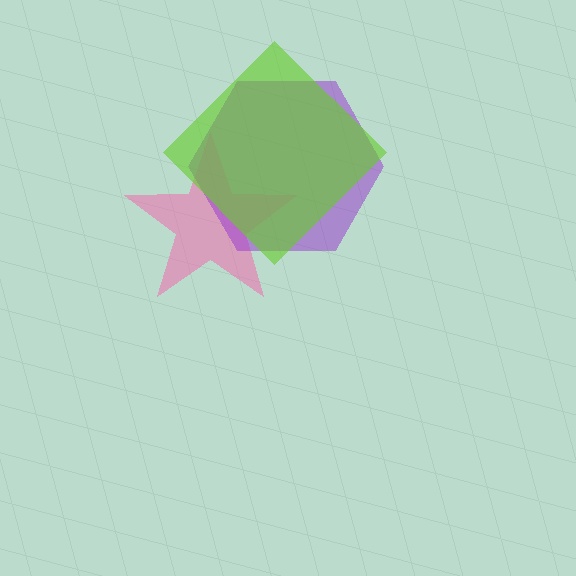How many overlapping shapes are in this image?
There are 3 overlapping shapes in the image.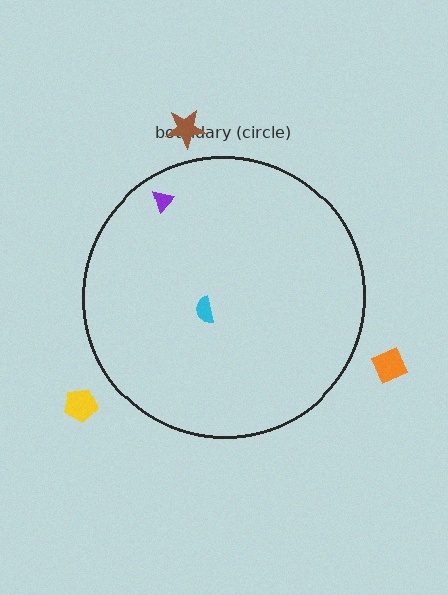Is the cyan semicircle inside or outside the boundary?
Inside.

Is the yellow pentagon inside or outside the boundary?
Outside.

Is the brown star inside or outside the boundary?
Outside.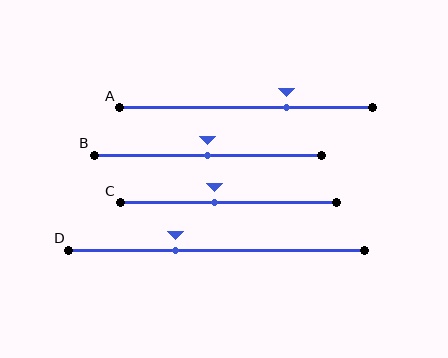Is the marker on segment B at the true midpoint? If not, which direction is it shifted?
Yes, the marker on segment B is at the true midpoint.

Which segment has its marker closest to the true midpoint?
Segment B has its marker closest to the true midpoint.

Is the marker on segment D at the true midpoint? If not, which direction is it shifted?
No, the marker on segment D is shifted to the left by about 14% of the segment length.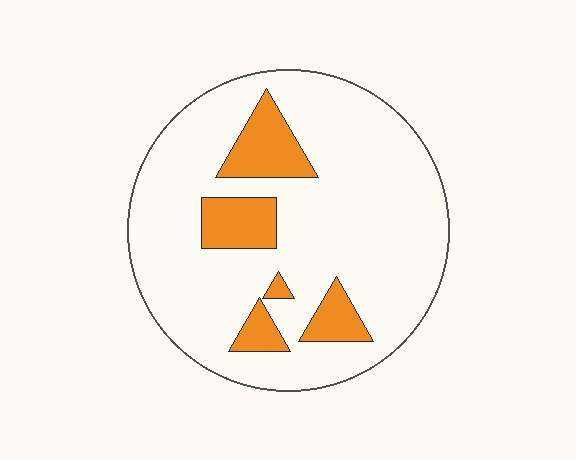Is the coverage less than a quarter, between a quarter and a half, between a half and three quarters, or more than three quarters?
Less than a quarter.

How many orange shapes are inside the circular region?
5.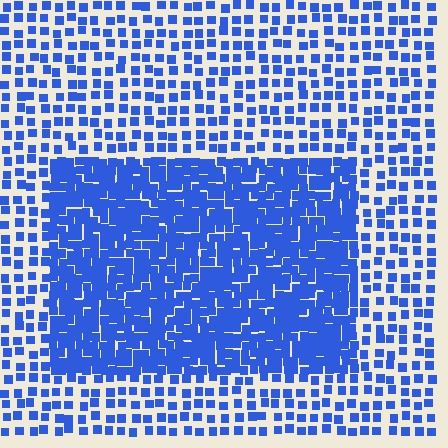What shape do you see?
I see a rectangle.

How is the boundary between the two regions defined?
The boundary is defined by a change in element density (approximately 2.4x ratio). All elements are the same color, size, and shape.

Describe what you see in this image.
The image contains small blue elements arranged at two different densities. A rectangle-shaped region is visible where the elements are more densely packed than the surrounding area.